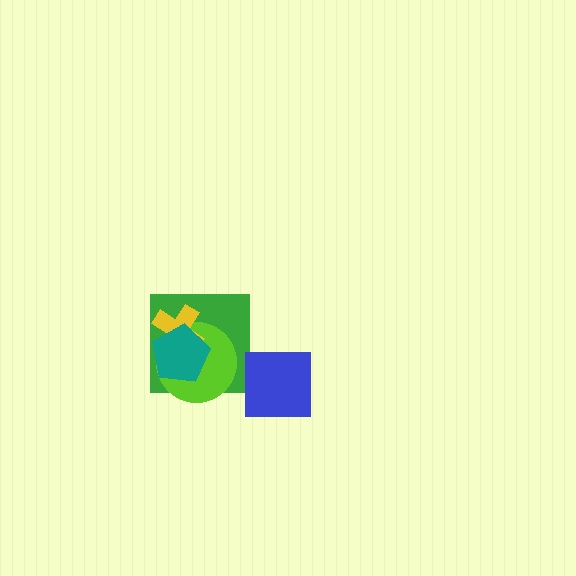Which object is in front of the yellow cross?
The teal pentagon is in front of the yellow cross.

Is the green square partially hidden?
Yes, it is partially covered by another shape.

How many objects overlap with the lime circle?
3 objects overlap with the lime circle.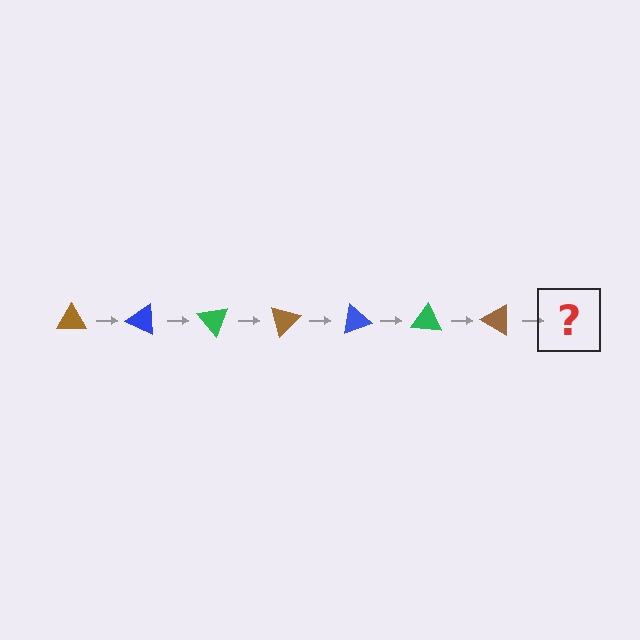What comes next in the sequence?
The next element should be a blue triangle, rotated 175 degrees from the start.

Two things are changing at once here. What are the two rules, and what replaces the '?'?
The two rules are that it rotates 25 degrees each step and the color cycles through brown, blue, and green. The '?' should be a blue triangle, rotated 175 degrees from the start.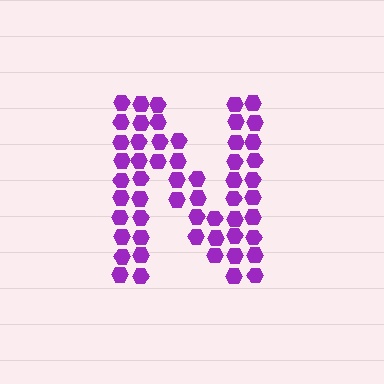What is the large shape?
The large shape is the letter N.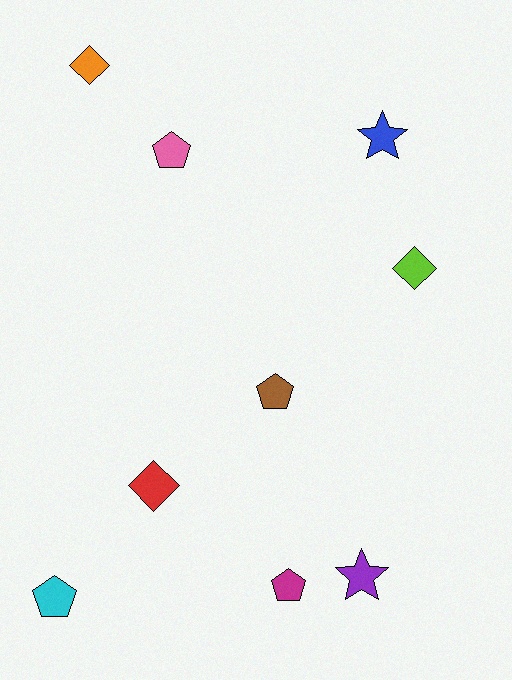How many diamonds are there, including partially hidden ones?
There are 3 diamonds.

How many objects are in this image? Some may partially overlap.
There are 9 objects.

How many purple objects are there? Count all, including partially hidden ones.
There is 1 purple object.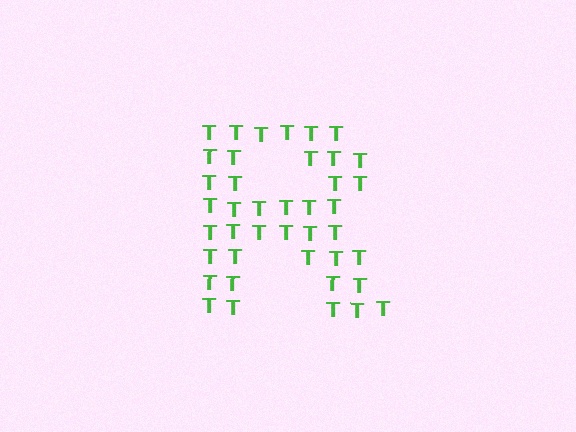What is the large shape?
The large shape is the letter R.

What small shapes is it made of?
It is made of small letter T's.